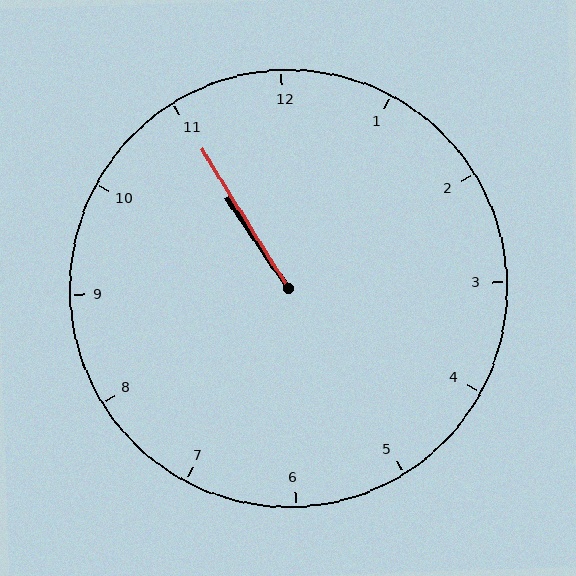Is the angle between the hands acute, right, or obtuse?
It is acute.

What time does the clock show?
10:55.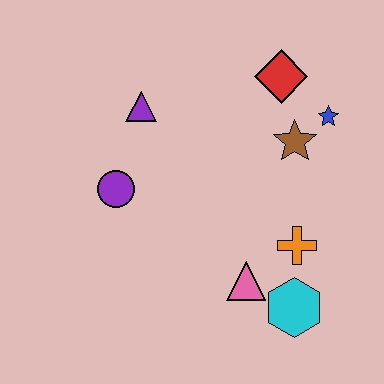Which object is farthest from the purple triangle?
The cyan hexagon is farthest from the purple triangle.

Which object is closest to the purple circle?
The purple triangle is closest to the purple circle.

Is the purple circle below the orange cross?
No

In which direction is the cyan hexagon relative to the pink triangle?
The cyan hexagon is to the right of the pink triangle.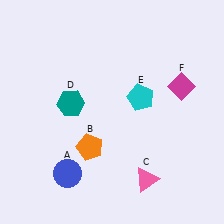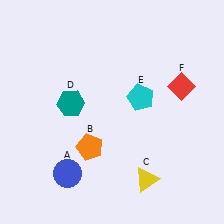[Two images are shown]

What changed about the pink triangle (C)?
In Image 1, C is pink. In Image 2, it changed to yellow.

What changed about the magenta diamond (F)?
In Image 1, F is magenta. In Image 2, it changed to red.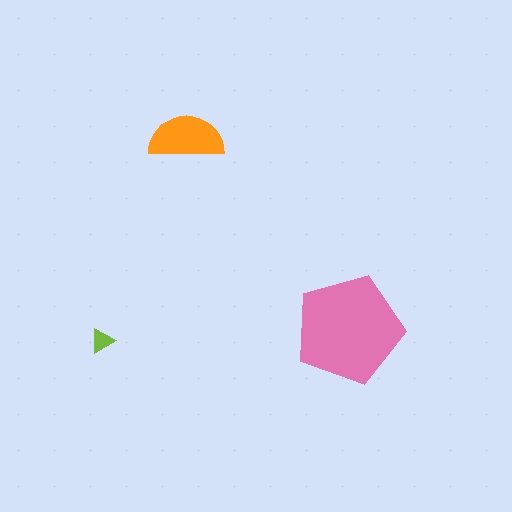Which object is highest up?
The orange semicircle is topmost.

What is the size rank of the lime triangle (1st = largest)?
3rd.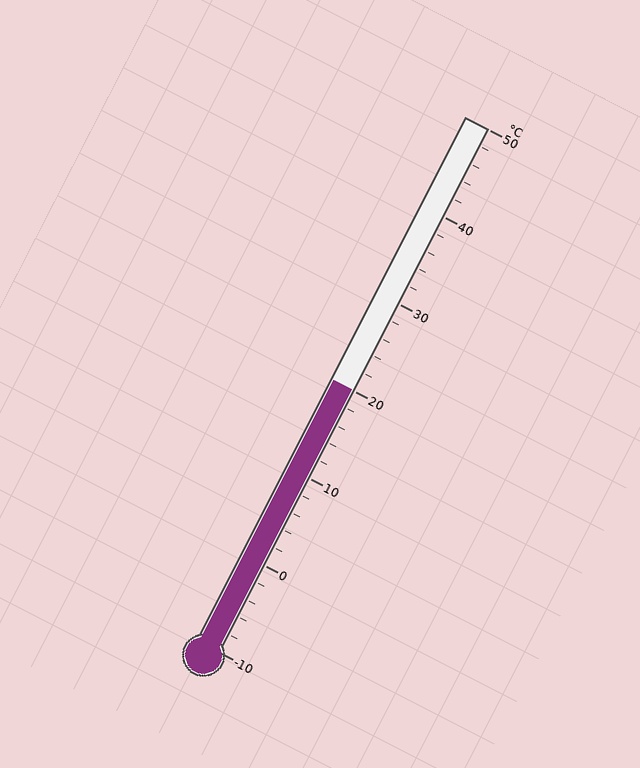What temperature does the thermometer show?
The thermometer shows approximately 20°C.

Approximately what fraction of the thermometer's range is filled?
The thermometer is filled to approximately 50% of its range.